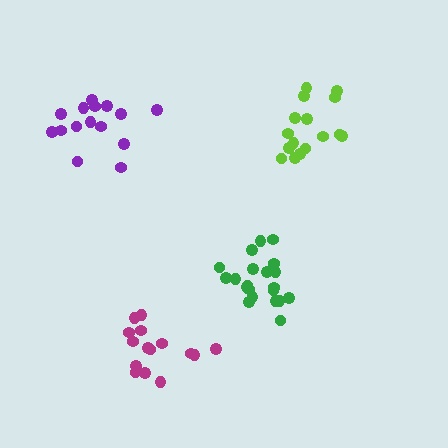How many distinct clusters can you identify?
There are 4 distinct clusters.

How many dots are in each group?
Group 1: 21 dots, Group 2: 16 dots, Group 3: 15 dots, Group 4: 15 dots (67 total).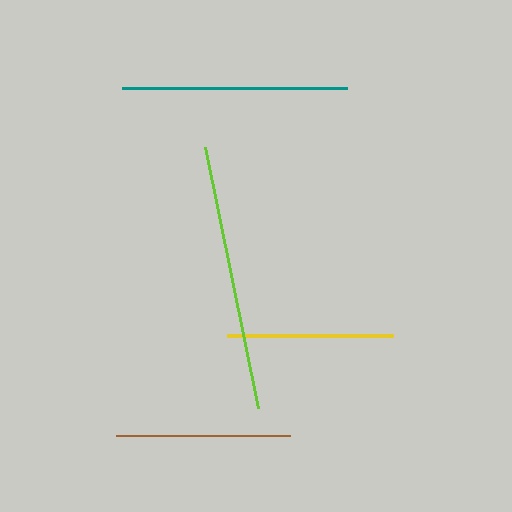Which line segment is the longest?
The lime line is the longest at approximately 267 pixels.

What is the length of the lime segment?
The lime segment is approximately 267 pixels long.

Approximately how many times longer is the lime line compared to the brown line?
The lime line is approximately 1.5 times the length of the brown line.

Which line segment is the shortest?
The yellow line is the shortest at approximately 166 pixels.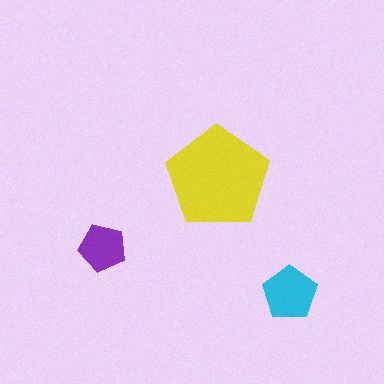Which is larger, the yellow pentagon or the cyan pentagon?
The yellow one.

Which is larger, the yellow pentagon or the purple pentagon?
The yellow one.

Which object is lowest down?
The cyan pentagon is bottommost.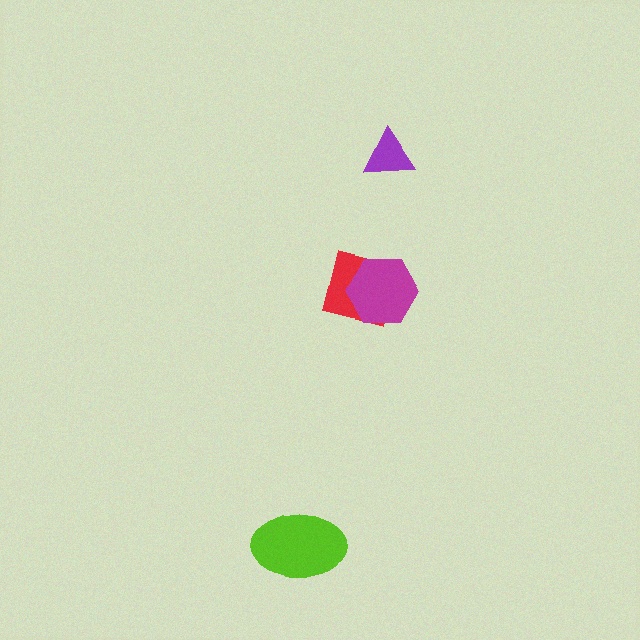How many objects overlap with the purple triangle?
0 objects overlap with the purple triangle.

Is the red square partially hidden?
Yes, it is partially covered by another shape.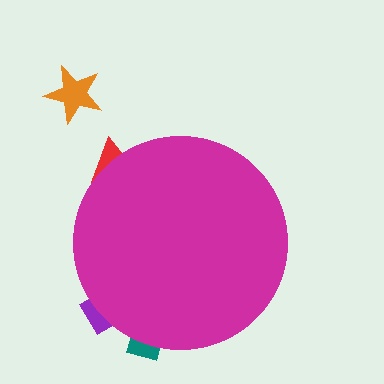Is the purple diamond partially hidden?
Yes, the purple diamond is partially hidden behind the magenta circle.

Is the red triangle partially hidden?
Yes, the red triangle is partially hidden behind the magenta circle.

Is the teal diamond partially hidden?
Yes, the teal diamond is partially hidden behind the magenta circle.